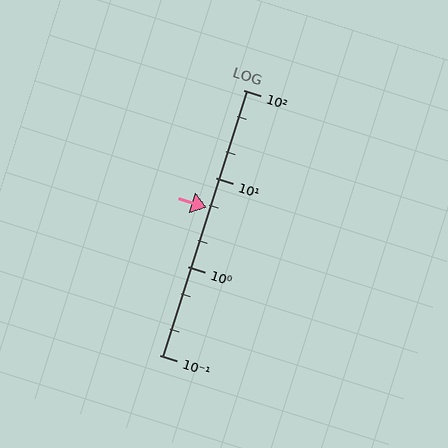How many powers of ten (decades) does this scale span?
The scale spans 3 decades, from 0.1 to 100.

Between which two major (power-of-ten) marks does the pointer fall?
The pointer is between 1 and 10.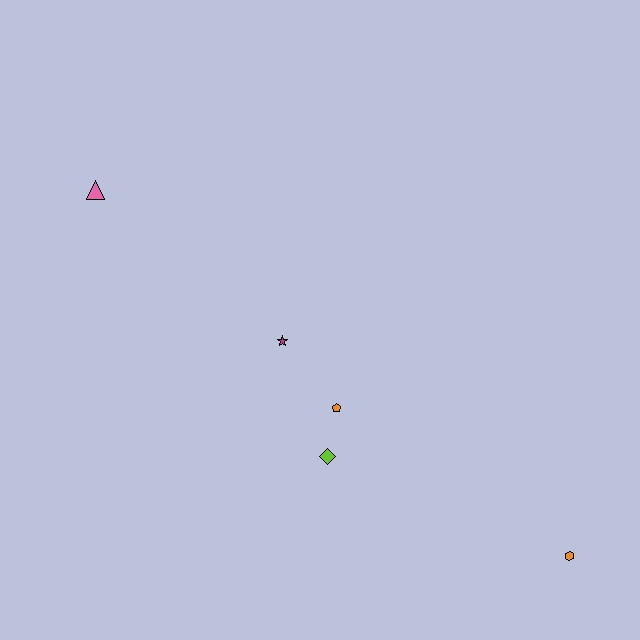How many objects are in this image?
There are 5 objects.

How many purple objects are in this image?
There are no purple objects.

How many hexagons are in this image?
There is 1 hexagon.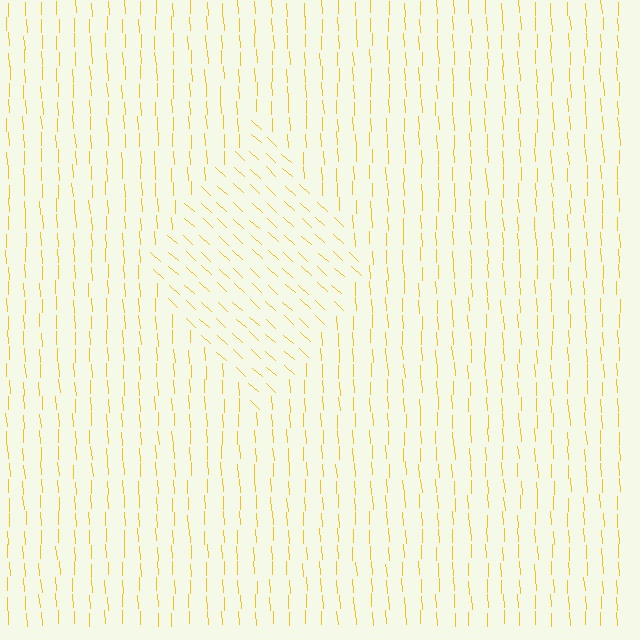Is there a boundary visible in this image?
Yes, there is a texture boundary formed by a change in line orientation.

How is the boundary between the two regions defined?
The boundary is defined purely by a change in line orientation (approximately 45 degrees difference). All lines are the same color and thickness.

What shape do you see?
I see a diamond.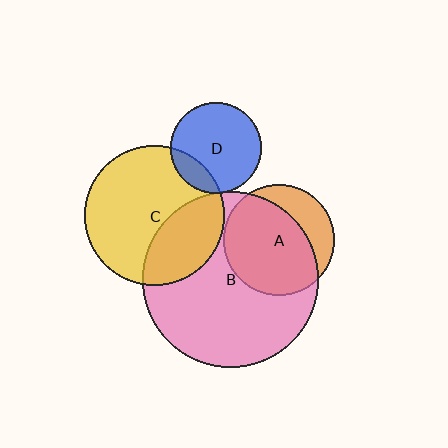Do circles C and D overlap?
Yes.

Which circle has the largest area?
Circle B (pink).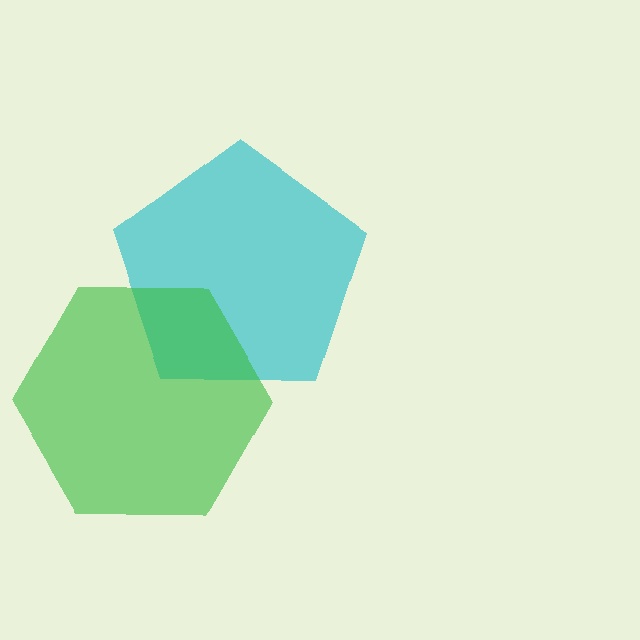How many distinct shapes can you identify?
There are 2 distinct shapes: a cyan pentagon, a green hexagon.